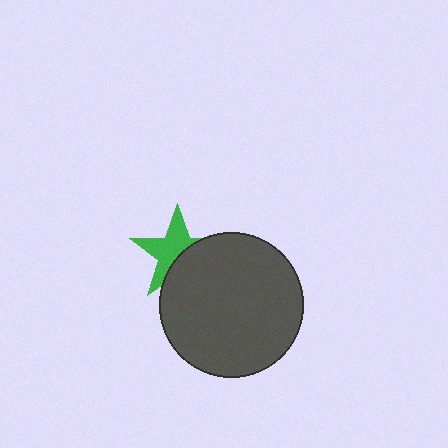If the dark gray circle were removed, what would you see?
You would see the complete green star.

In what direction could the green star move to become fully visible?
The green star could move toward the upper-left. That would shift it out from behind the dark gray circle entirely.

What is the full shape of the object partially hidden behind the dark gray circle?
The partially hidden object is a green star.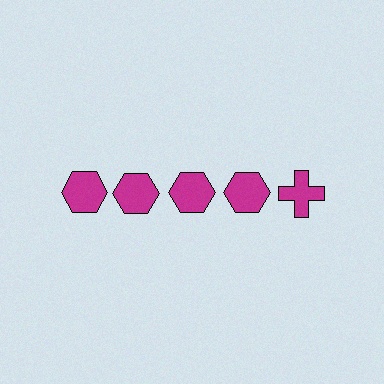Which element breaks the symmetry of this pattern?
The magenta cross in the top row, rightmost column breaks the symmetry. All other shapes are magenta hexagons.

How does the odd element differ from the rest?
It has a different shape: cross instead of hexagon.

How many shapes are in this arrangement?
There are 5 shapes arranged in a grid pattern.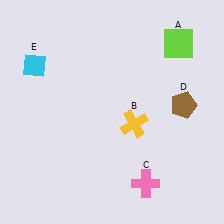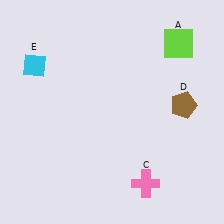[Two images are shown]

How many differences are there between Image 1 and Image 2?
There is 1 difference between the two images.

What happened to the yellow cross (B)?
The yellow cross (B) was removed in Image 2. It was in the bottom-right area of Image 1.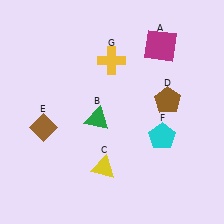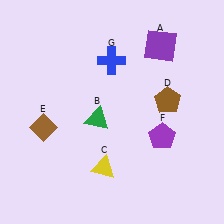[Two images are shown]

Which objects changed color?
A changed from magenta to purple. F changed from cyan to purple. G changed from yellow to blue.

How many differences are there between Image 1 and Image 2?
There are 3 differences between the two images.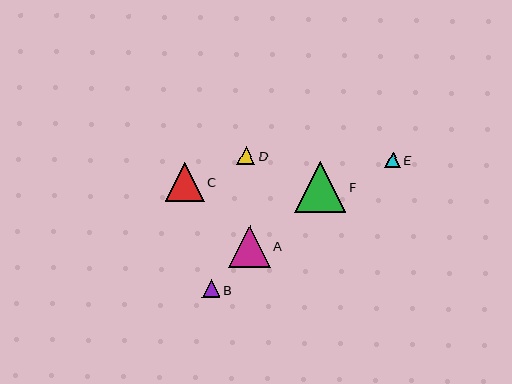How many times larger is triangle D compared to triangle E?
Triangle D is approximately 1.2 times the size of triangle E.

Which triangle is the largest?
Triangle F is the largest with a size of approximately 51 pixels.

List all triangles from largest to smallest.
From largest to smallest: F, A, C, B, D, E.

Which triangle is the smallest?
Triangle E is the smallest with a size of approximately 16 pixels.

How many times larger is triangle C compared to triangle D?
Triangle C is approximately 2.1 times the size of triangle D.